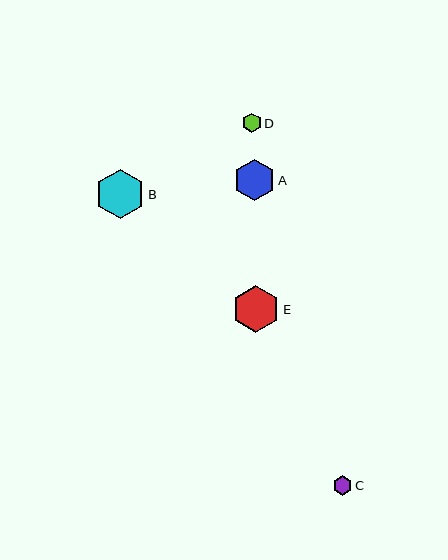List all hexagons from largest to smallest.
From largest to smallest: B, E, A, C, D.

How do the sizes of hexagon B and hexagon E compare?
Hexagon B and hexagon E are approximately the same size.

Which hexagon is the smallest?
Hexagon D is the smallest with a size of approximately 19 pixels.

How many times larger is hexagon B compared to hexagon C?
Hexagon B is approximately 2.5 times the size of hexagon C.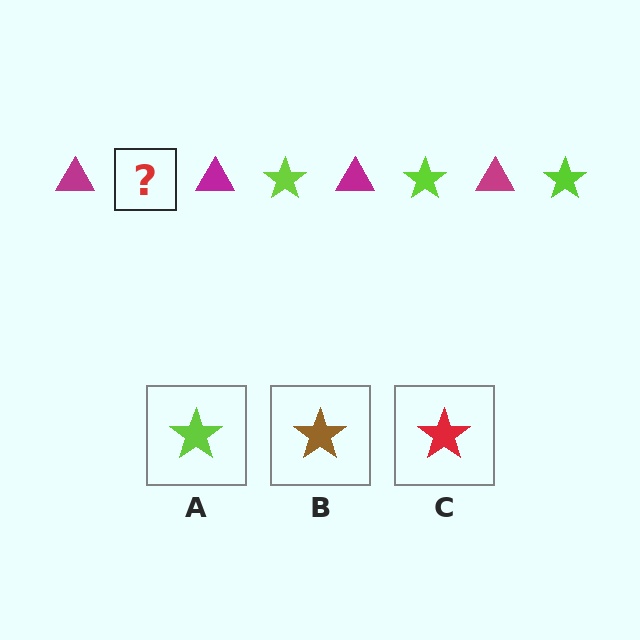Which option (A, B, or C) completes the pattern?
A.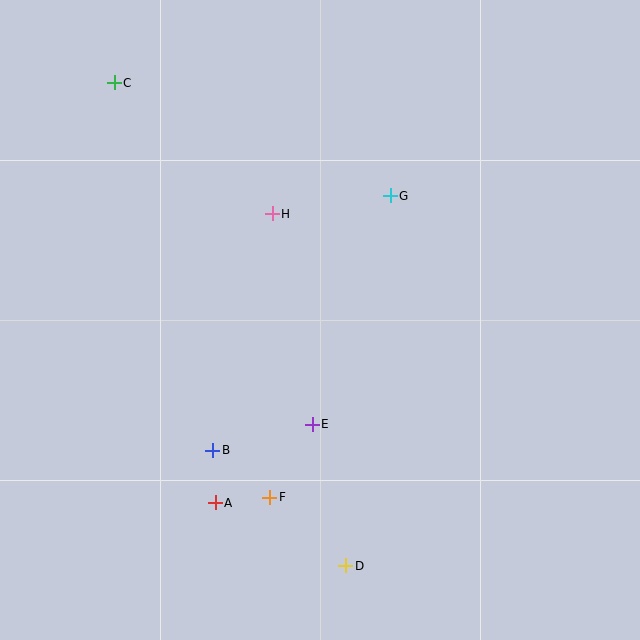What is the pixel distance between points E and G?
The distance between E and G is 241 pixels.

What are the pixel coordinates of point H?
Point H is at (272, 214).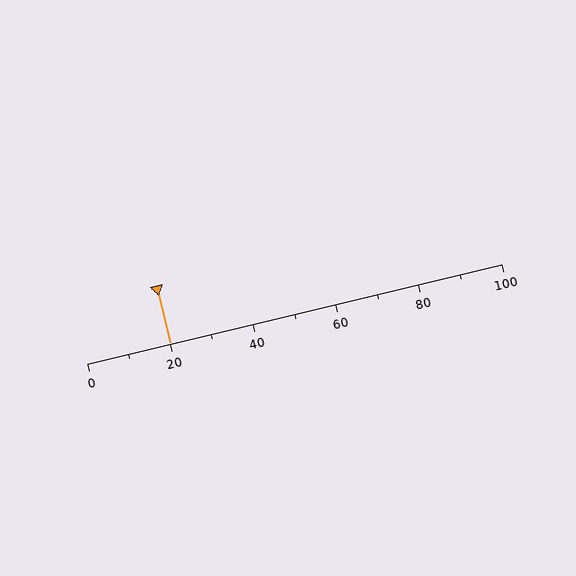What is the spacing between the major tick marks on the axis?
The major ticks are spaced 20 apart.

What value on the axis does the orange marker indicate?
The marker indicates approximately 20.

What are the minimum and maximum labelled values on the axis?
The axis runs from 0 to 100.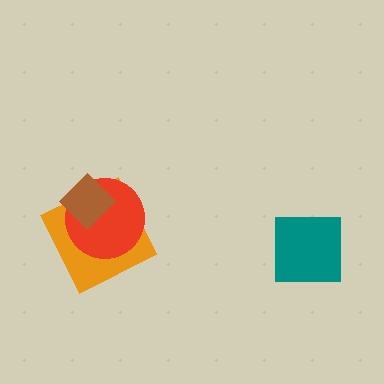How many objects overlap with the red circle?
2 objects overlap with the red circle.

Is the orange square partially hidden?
Yes, it is partially covered by another shape.